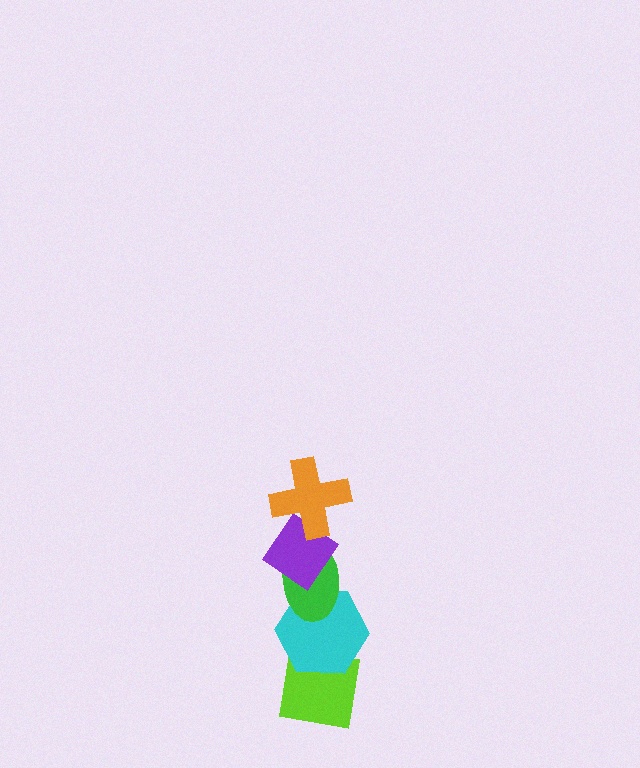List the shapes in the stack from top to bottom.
From top to bottom: the orange cross, the purple diamond, the green ellipse, the cyan hexagon, the lime square.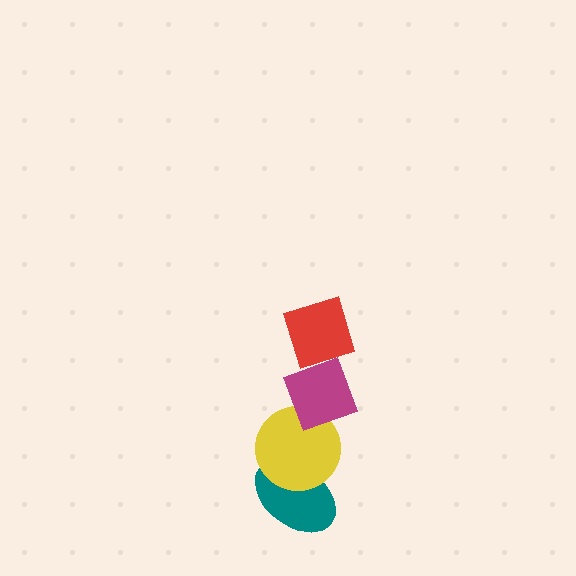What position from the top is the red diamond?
The red diamond is 1st from the top.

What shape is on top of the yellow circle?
The magenta diamond is on top of the yellow circle.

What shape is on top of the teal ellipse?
The yellow circle is on top of the teal ellipse.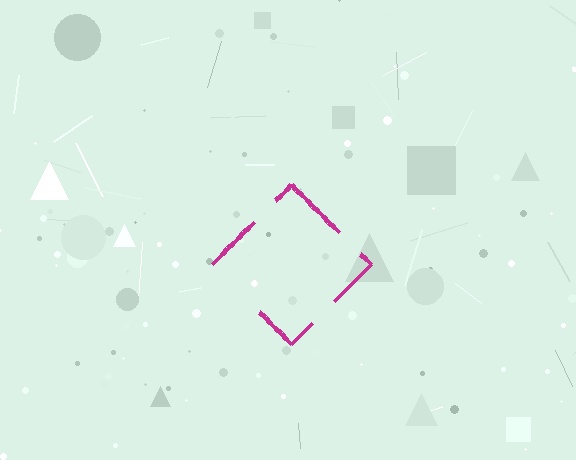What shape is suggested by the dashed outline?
The dashed outline suggests a diamond.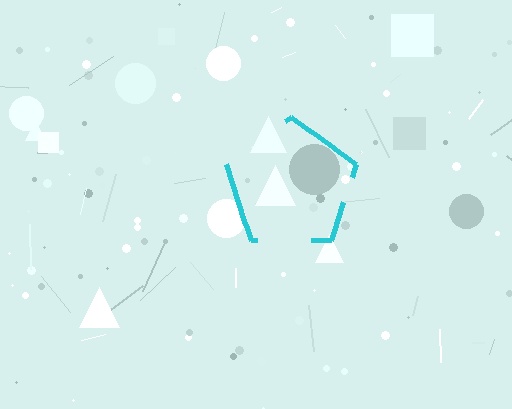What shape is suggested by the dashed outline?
The dashed outline suggests a pentagon.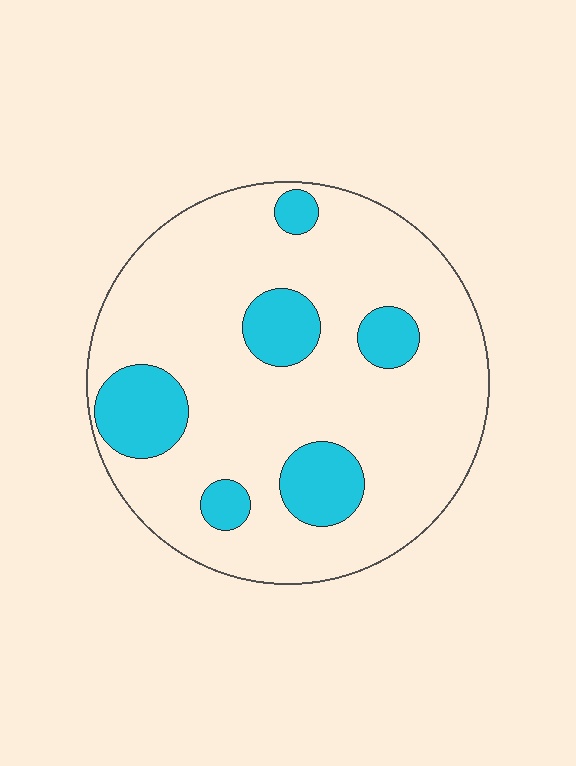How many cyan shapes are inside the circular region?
6.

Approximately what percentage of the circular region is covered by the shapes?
Approximately 20%.